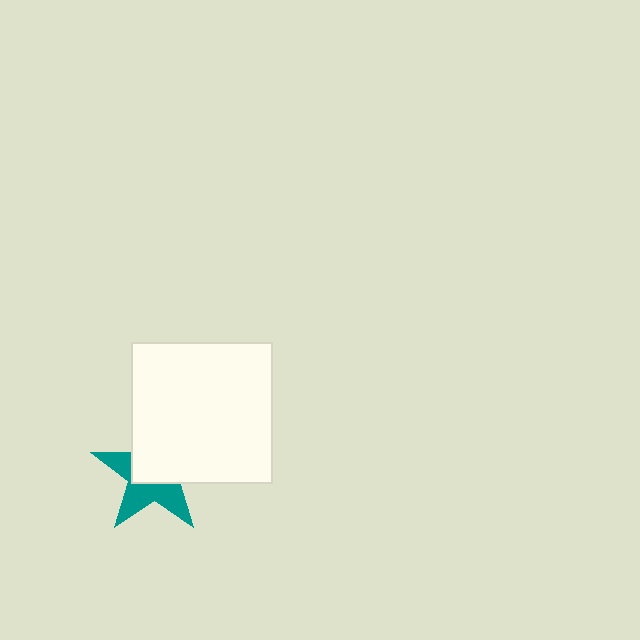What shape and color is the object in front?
The object in front is a white square.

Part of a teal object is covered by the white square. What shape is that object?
It is a star.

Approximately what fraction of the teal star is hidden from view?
Roughly 53% of the teal star is hidden behind the white square.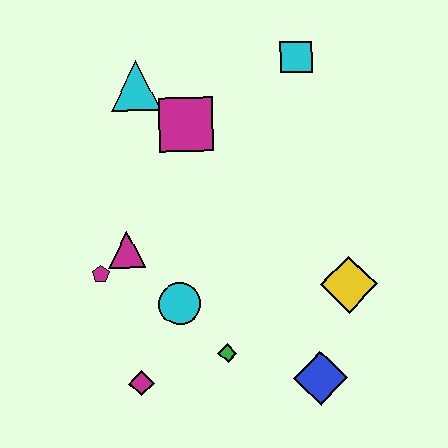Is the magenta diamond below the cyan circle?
Yes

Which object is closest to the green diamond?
The cyan circle is closest to the green diamond.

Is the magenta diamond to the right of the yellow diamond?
No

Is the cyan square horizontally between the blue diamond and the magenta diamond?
Yes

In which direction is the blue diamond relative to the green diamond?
The blue diamond is to the right of the green diamond.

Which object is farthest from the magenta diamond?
The cyan square is farthest from the magenta diamond.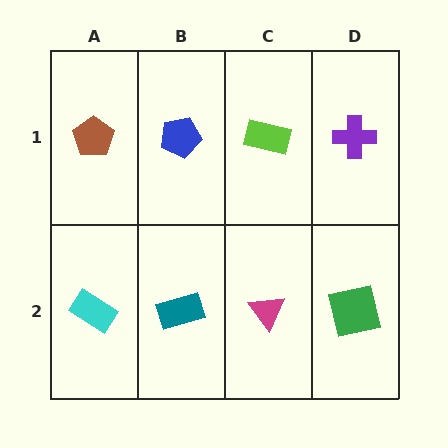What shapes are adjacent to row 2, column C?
A lime rectangle (row 1, column C), a teal rectangle (row 2, column B), a green square (row 2, column D).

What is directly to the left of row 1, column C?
A blue pentagon.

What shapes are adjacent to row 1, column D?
A green square (row 2, column D), a lime rectangle (row 1, column C).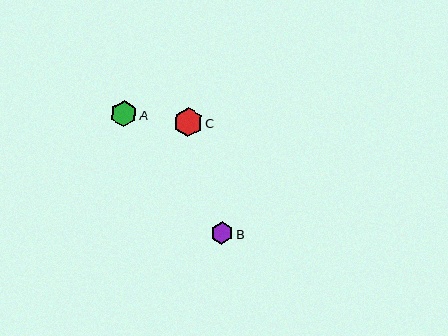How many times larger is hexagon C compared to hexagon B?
Hexagon C is approximately 1.3 times the size of hexagon B.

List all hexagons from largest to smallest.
From largest to smallest: C, A, B.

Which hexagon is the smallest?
Hexagon B is the smallest with a size of approximately 22 pixels.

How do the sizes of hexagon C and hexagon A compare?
Hexagon C and hexagon A are approximately the same size.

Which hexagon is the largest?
Hexagon C is the largest with a size of approximately 29 pixels.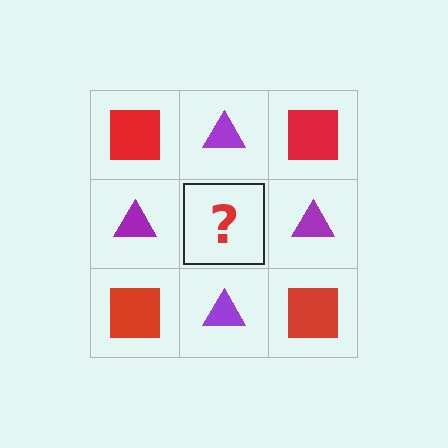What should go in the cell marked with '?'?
The missing cell should contain a red square.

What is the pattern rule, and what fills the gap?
The rule is that it alternates red square and purple triangle in a checkerboard pattern. The gap should be filled with a red square.